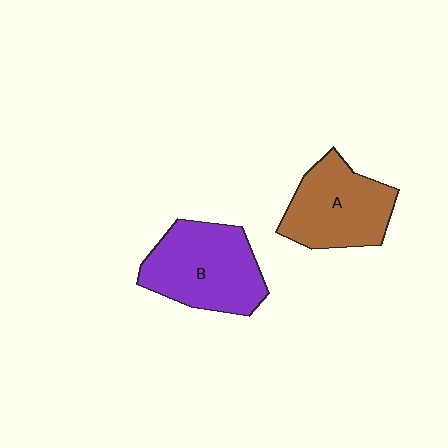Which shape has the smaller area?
Shape A (brown).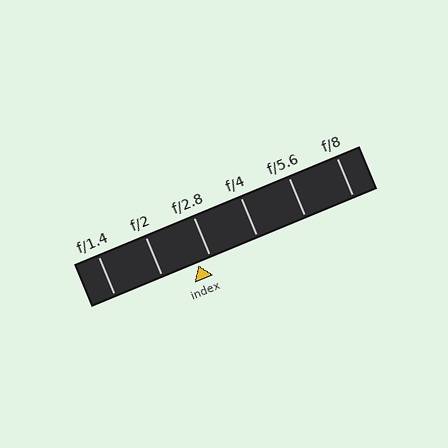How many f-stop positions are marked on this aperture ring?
There are 6 f-stop positions marked.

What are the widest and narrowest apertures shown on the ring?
The widest aperture shown is f/1.4 and the narrowest is f/8.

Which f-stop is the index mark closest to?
The index mark is closest to f/2.8.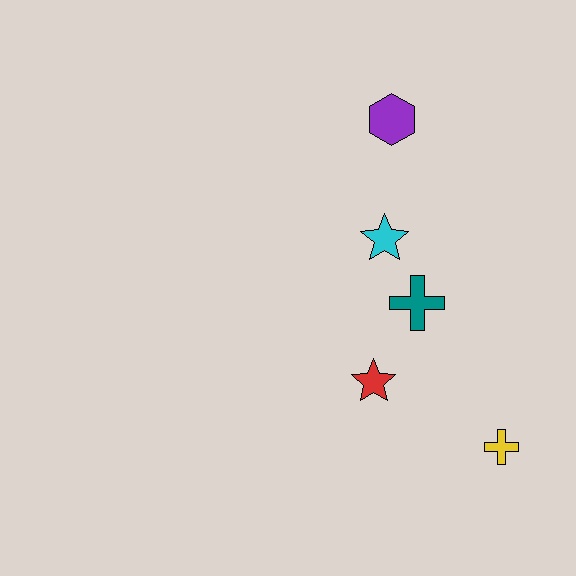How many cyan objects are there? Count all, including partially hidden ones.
There is 1 cyan object.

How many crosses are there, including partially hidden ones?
There are 2 crosses.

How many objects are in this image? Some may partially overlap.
There are 5 objects.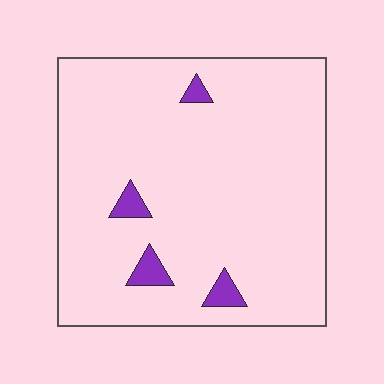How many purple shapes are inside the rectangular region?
4.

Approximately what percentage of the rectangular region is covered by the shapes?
Approximately 5%.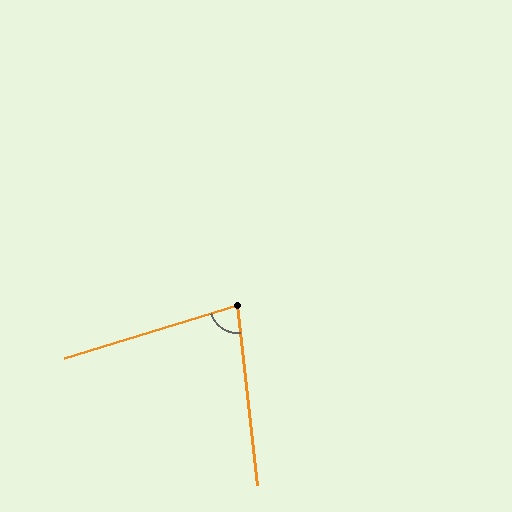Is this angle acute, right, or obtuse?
It is acute.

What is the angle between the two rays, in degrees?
Approximately 79 degrees.